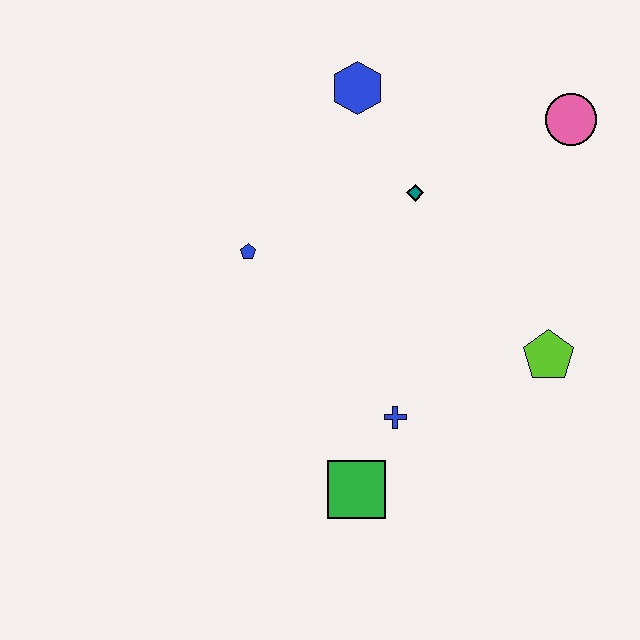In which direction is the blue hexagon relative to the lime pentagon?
The blue hexagon is above the lime pentagon.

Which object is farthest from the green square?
The pink circle is farthest from the green square.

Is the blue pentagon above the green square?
Yes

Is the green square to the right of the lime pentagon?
No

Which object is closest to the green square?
The blue cross is closest to the green square.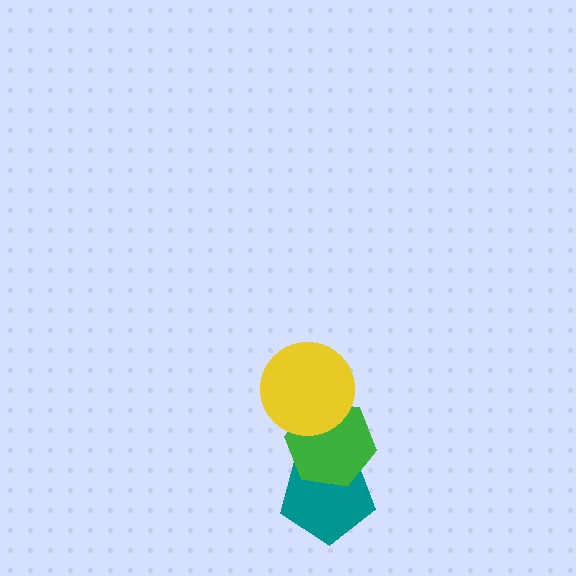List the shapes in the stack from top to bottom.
From top to bottom: the yellow circle, the green hexagon, the teal pentagon.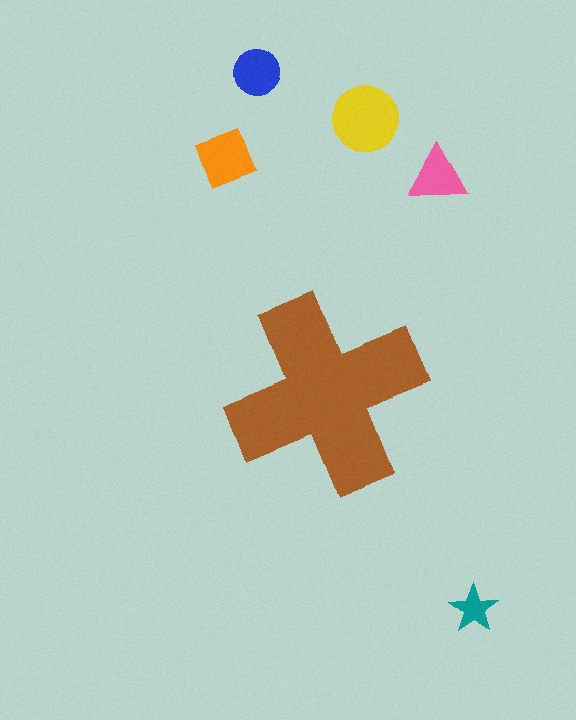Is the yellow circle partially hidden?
No, the yellow circle is fully visible.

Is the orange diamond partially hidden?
No, the orange diamond is fully visible.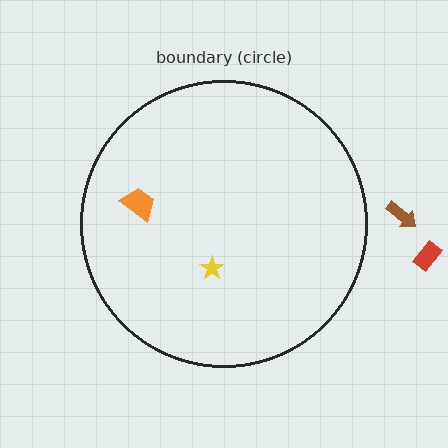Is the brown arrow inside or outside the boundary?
Outside.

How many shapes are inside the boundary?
2 inside, 2 outside.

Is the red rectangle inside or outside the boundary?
Outside.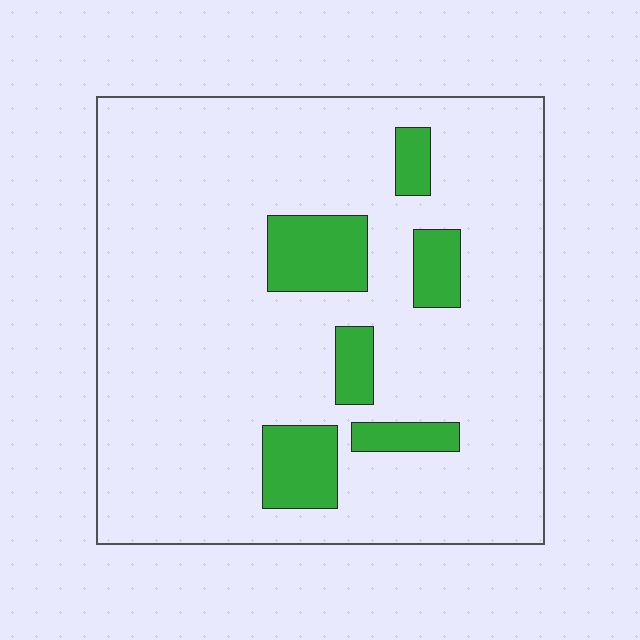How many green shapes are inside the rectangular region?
6.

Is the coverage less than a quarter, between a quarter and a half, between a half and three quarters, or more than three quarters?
Less than a quarter.